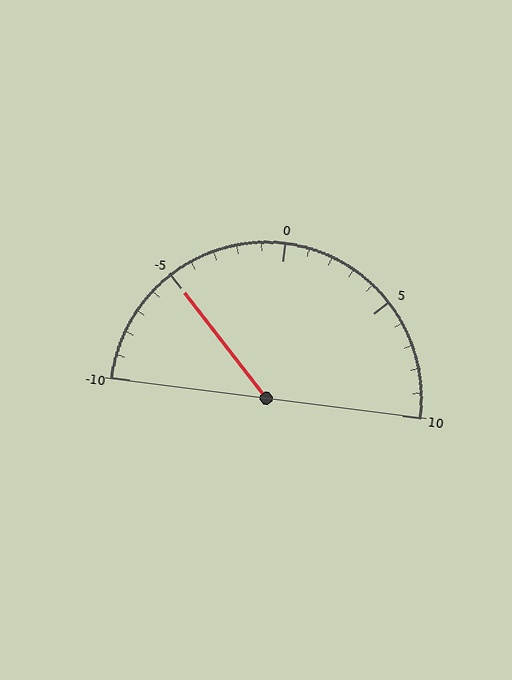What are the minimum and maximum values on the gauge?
The gauge ranges from -10 to 10.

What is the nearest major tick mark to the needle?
The nearest major tick mark is -5.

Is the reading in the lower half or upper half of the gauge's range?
The reading is in the lower half of the range (-10 to 10).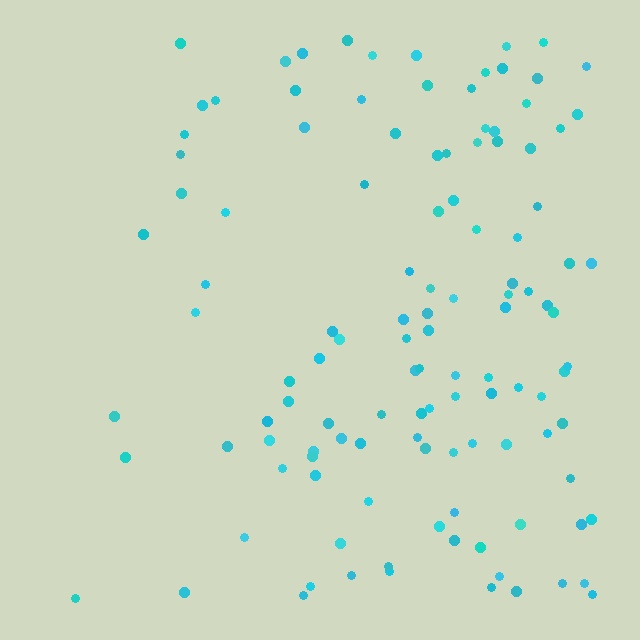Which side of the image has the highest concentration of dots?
The right.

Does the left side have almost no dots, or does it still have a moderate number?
Still a moderate number, just noticeably fewer than the right.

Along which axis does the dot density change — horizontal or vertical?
Horizontal.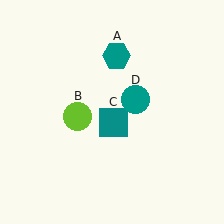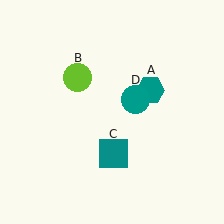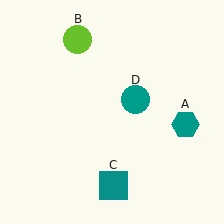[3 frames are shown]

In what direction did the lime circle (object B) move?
The lime circle (object B) moved up.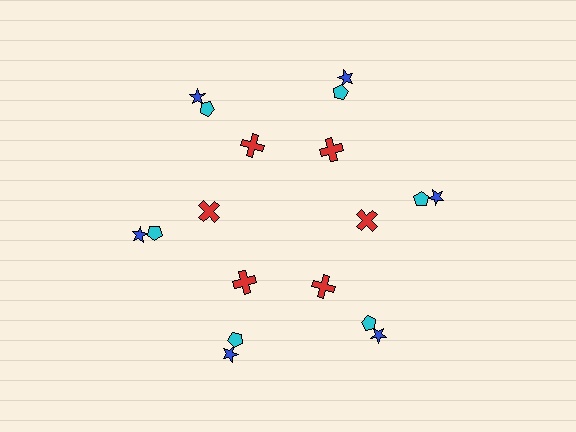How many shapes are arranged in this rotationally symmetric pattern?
There are 18 shapes, arranged in 6 groups of 3.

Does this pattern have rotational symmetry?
Yes, this pattern has 6-fold rotational symmetry. It looks the same after rotating 60 degrees around the center.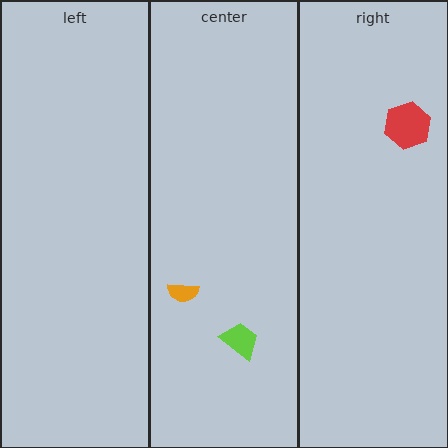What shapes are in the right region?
The red hexagon.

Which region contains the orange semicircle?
The center region.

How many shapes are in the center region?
2.